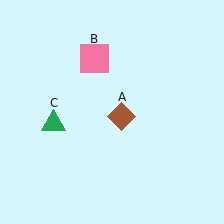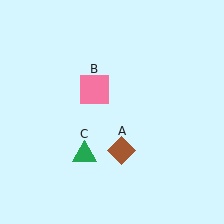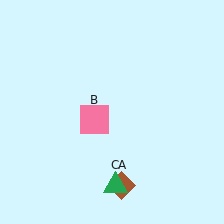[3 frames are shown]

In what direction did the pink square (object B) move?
The pink square (object B) moved down.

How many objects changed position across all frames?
3 objects changed position: brown diamond (object A), pink square (object B), green triangle (object C).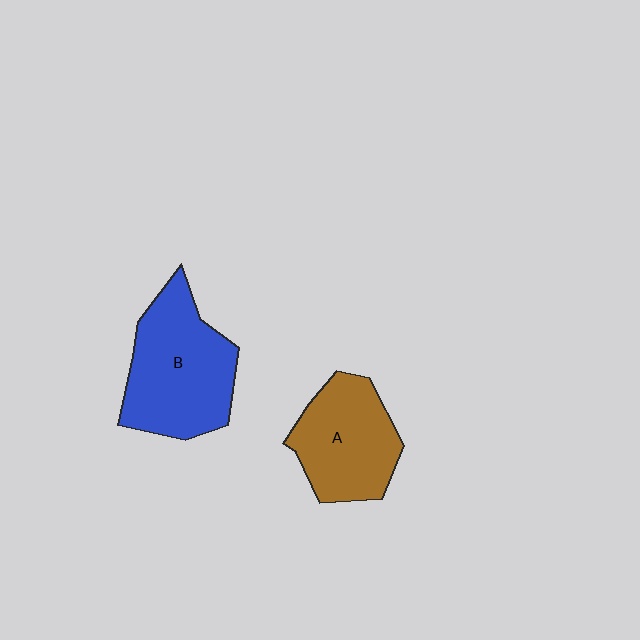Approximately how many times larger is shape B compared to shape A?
Approximately 1.3 times.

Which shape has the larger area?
Shape B (blue).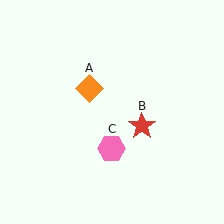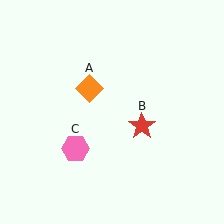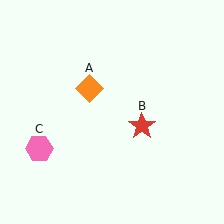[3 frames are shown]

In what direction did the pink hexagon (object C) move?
The pink hexagon (object C) moved left.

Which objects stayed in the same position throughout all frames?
Orange diamond (object A) and red star (object B) remained stationary.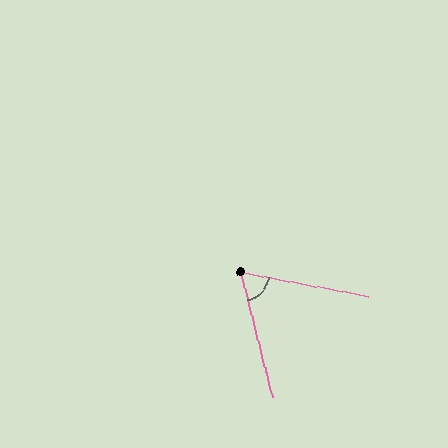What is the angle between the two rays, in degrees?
Approximately 65 degrees.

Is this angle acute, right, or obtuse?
It is acute.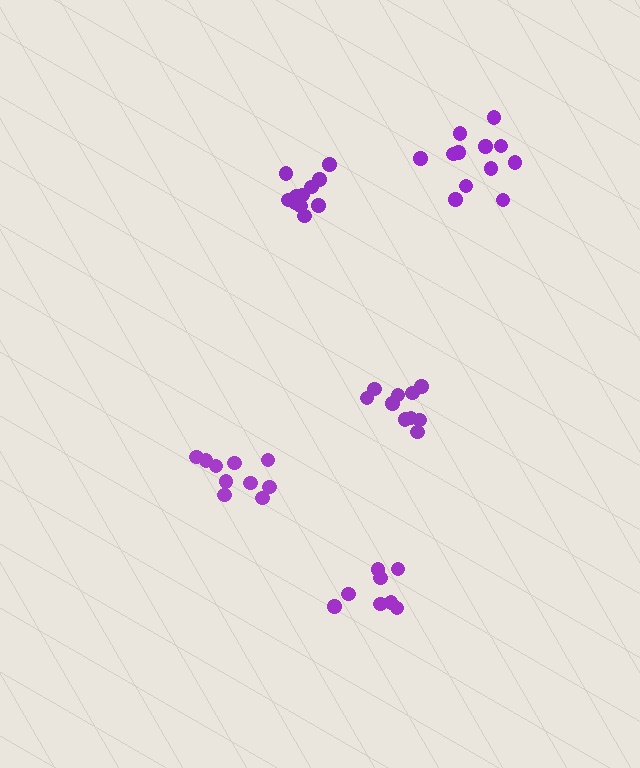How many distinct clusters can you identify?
There are 5 distinct clusters.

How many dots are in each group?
Group 1: 10 dots, Group 2: 11 dots, Group 3: 10 dots, Group 4: 12 dots, Group 5: 8 dots (51 total).